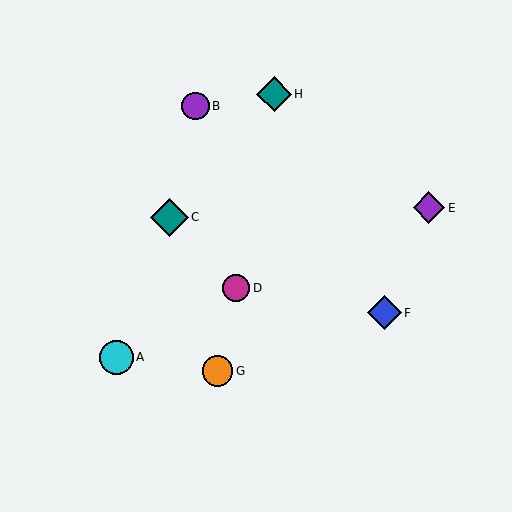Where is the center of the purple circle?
The center of the purple circle is at (195, 106).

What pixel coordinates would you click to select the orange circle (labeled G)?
Click at (218, 371) to select the orange circle G.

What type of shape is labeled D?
Shape D is a magenta circle.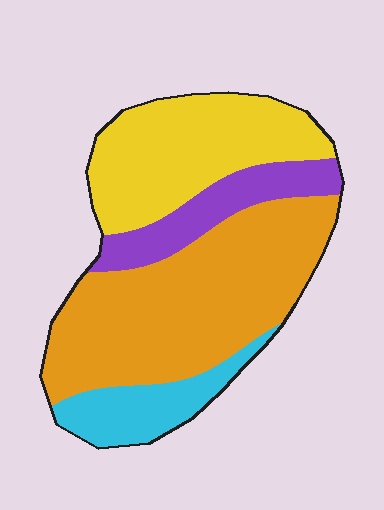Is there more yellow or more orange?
Orange.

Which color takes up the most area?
Orange, at roughly 45%.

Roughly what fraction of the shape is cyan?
Cyan covers around 10% of the shape.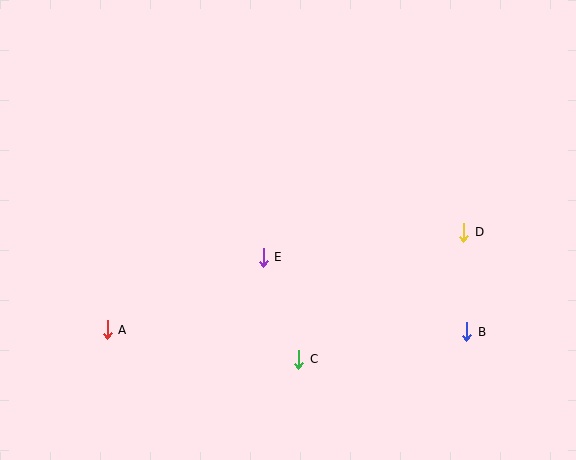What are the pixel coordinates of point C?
Point C is at (299, 359).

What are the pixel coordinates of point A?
Point A is at (107, 330).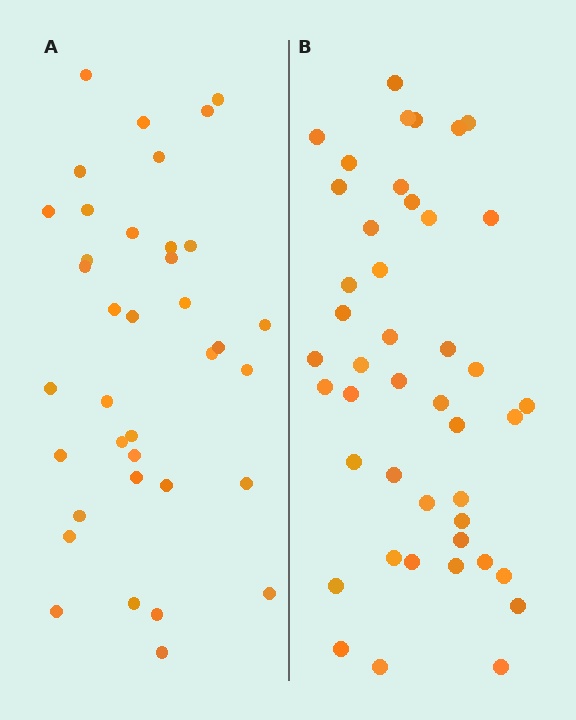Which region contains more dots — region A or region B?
Region B (the right region) has more dots.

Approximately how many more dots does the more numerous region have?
Region B has roughly 8 or so more dots than region A.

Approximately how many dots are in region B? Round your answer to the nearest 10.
About 40 dots. (The exact count is 44, which rounds to 40.)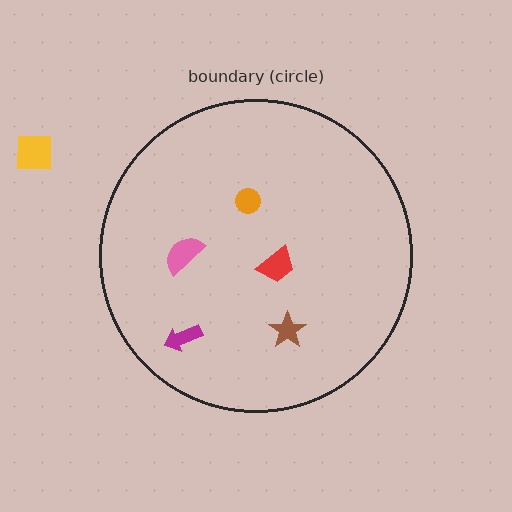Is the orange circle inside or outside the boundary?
Inside.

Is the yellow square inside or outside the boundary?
Outside.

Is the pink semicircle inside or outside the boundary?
Inside.